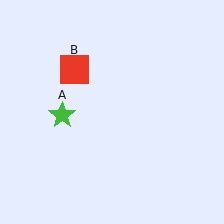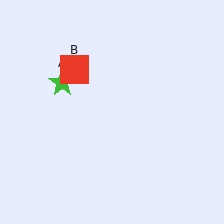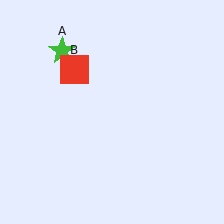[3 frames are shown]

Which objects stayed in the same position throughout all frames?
Red square (object B) remained stationary.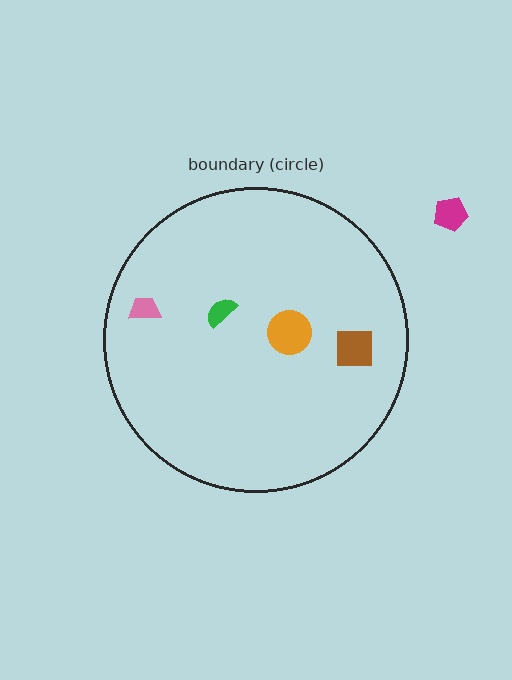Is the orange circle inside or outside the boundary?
Inside.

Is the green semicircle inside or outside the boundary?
Inside.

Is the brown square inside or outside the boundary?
Inside.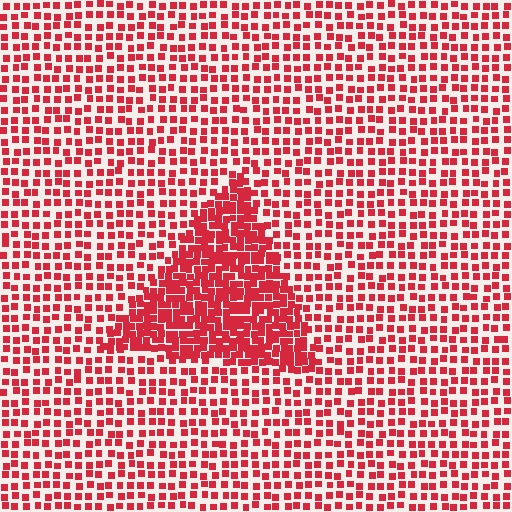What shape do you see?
I see a triangle.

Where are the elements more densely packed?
The elements are more densely packed inside the triangle boundary.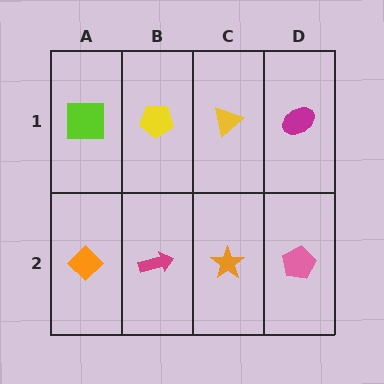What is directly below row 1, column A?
An orange diamond.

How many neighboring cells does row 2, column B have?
3.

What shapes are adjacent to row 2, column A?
A lime square (row 1, column A), a magenta arrow (row 2, column B).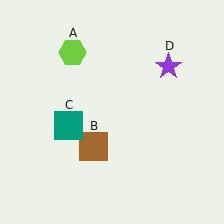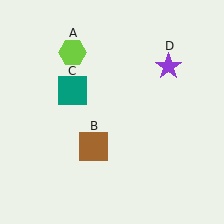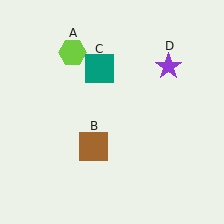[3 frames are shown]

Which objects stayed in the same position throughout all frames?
Lime hexagon (object A) and brown square (object B) and purple star (object D) remained stationary.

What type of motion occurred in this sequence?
The teal square (object C) rotated clockwise around the center of the scene.